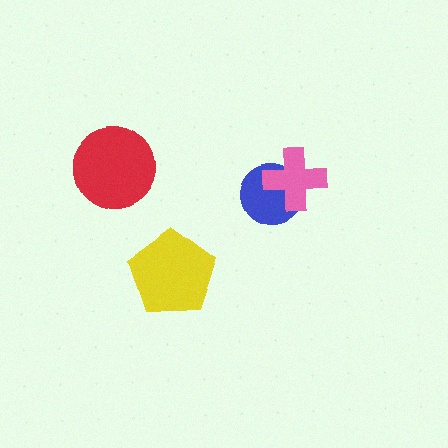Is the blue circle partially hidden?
Yes, it is partially covered by another shape.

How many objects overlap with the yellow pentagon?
0 objects overlap with the yellow pentagon.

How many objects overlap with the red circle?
0 objects overlap with the red circle.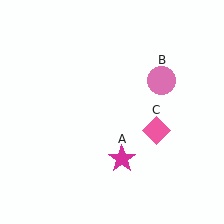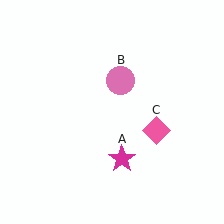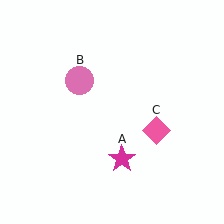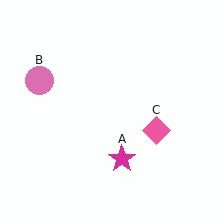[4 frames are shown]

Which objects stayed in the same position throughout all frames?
Magenta star (object A) and pink diamond (object C) remained stationary.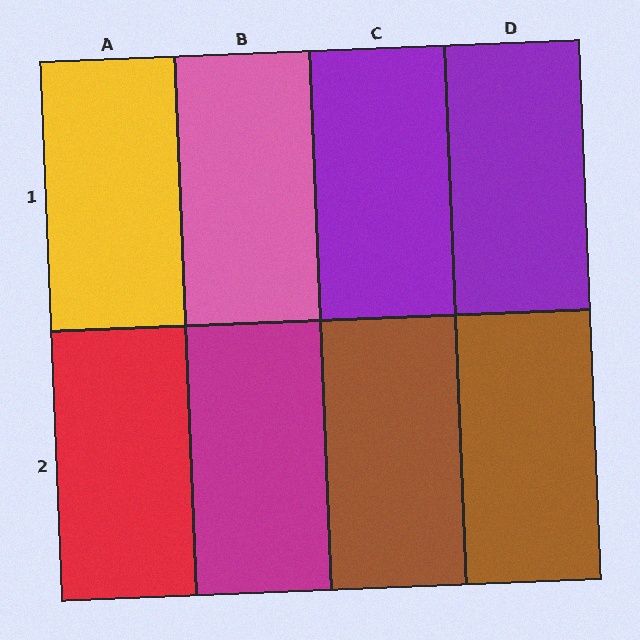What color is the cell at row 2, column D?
Brown.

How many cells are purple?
2 cells are purple.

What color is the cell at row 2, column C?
Brown.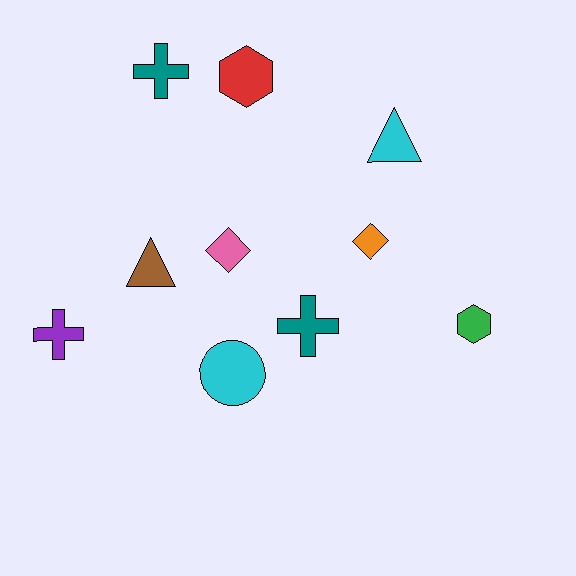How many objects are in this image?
There are 10 objects.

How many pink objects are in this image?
There is 1 pink object.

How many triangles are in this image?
There are 2 triangles.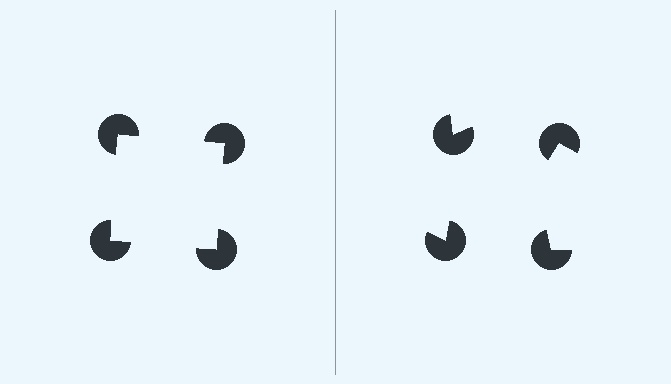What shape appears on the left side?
An illusory square.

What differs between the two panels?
The pac-man discs are positioned identically on both sides; only the wedge orientations differ. On the left they align to a square; on the right they are misaligned.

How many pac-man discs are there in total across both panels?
8 — 4 on each side.